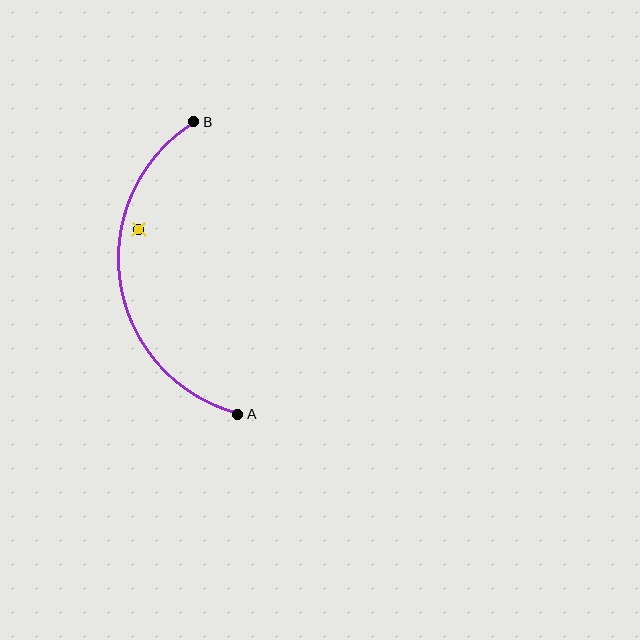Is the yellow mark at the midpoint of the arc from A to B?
No — the yellow mark does not lie on the arc at all. It sits slightly inside the curve.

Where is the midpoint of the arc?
The arc midpoint is the point on the curve farthest from the straight line joining A and B. It sits to the left of that line.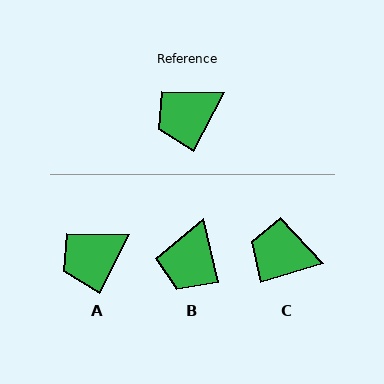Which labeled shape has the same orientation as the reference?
A.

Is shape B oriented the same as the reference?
No, it is off by about 40 degrees.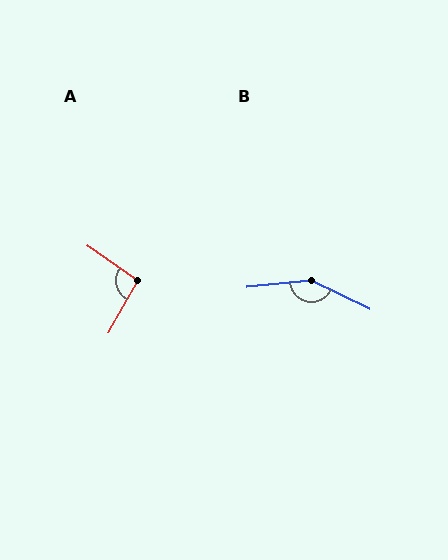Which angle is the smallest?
A, at approximately 95 degrees.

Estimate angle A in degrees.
Approximately 95 degrees.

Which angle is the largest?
B, at approximately 148 degrees.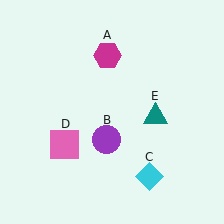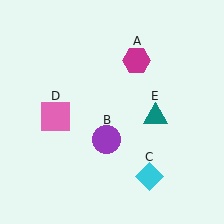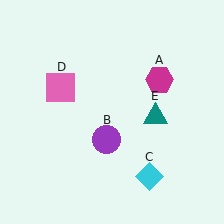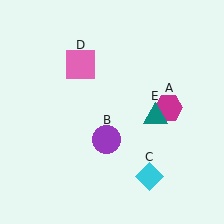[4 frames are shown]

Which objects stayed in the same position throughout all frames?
Purple circle (object B) and cyan diamond (object C) and teal triangle (object E) remained stationary.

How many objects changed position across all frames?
2 objects changed position: magenta hexagon (object A), pink square (object D).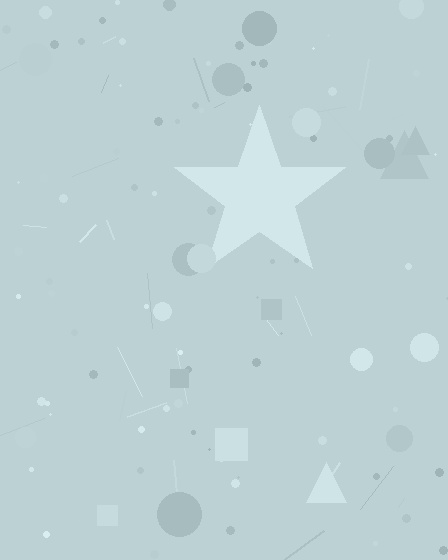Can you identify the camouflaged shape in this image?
The camouflaged shape is a star.